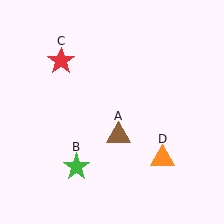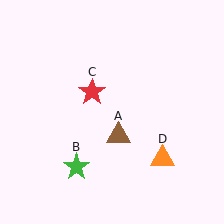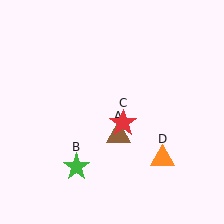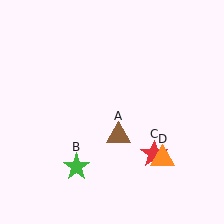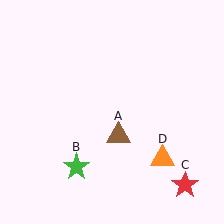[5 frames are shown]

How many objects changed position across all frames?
1 object changed position: red star (object C).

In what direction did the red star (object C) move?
The red star (object C) moved down and to the right.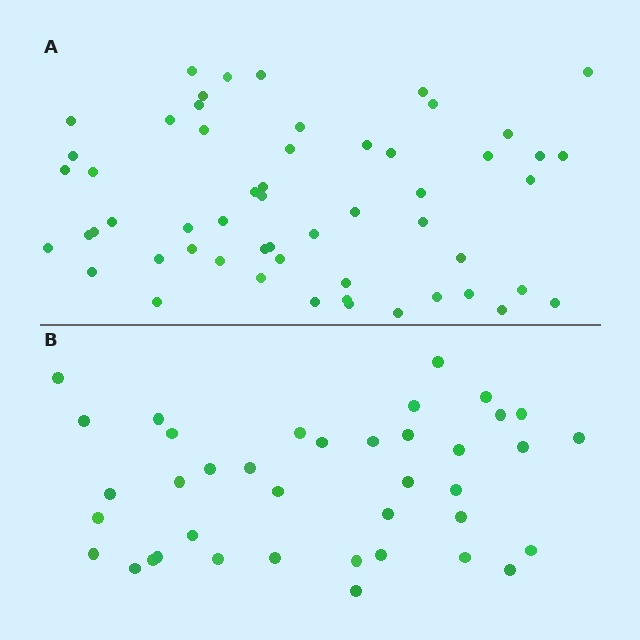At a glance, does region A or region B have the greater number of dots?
Region A (the top region) has more dots.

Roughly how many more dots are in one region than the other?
Region A has approximately 15 more dots than region B.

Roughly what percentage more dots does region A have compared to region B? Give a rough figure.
About 45% more.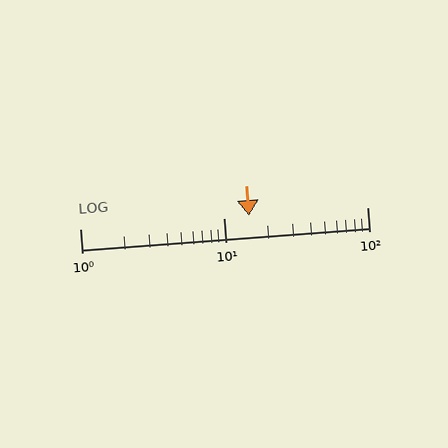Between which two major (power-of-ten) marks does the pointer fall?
The pointer is between 10 and 100.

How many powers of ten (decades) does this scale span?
The scale spans 2 decades, from 1 to 100.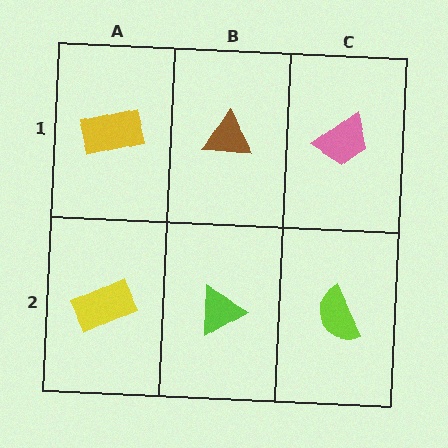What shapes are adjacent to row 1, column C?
A lime semicircle (row 2, column C), a brown triangle (row 1, column B).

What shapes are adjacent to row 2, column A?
A yellow rectangle (row 1, column A), a lime triangle (row 2, column B).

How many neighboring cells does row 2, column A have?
2.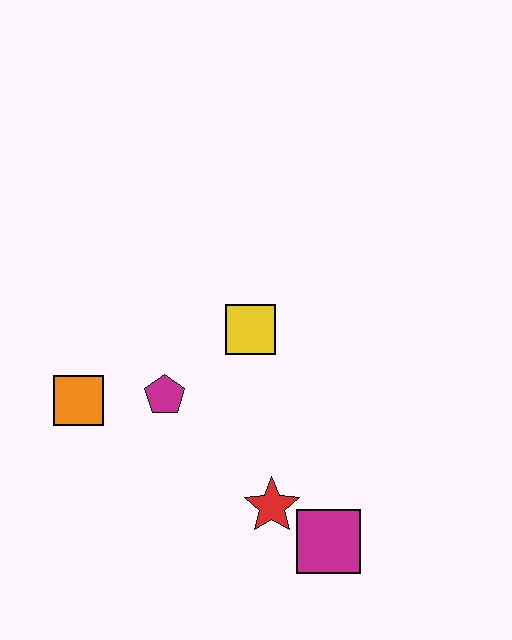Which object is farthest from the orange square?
The magenta square is farthest from the orange square.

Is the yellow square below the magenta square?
No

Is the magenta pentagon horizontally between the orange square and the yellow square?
Yes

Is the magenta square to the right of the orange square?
Yes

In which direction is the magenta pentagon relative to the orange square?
The magenta pentagon is to the right of the orange square.